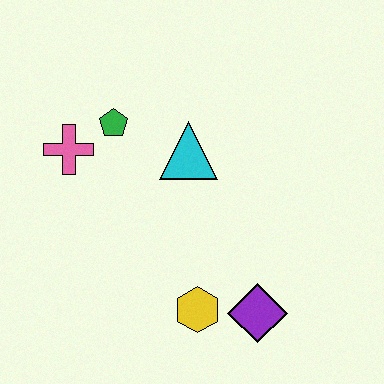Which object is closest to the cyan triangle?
The green pentagon is closest to the cyan triangle.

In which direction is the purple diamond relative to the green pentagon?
The purple diamond is below the green pentagon.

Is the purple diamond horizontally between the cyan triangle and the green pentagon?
No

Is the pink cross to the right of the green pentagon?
No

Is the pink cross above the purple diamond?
Yes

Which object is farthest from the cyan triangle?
The purple diamond is farthest from the cyan triangle.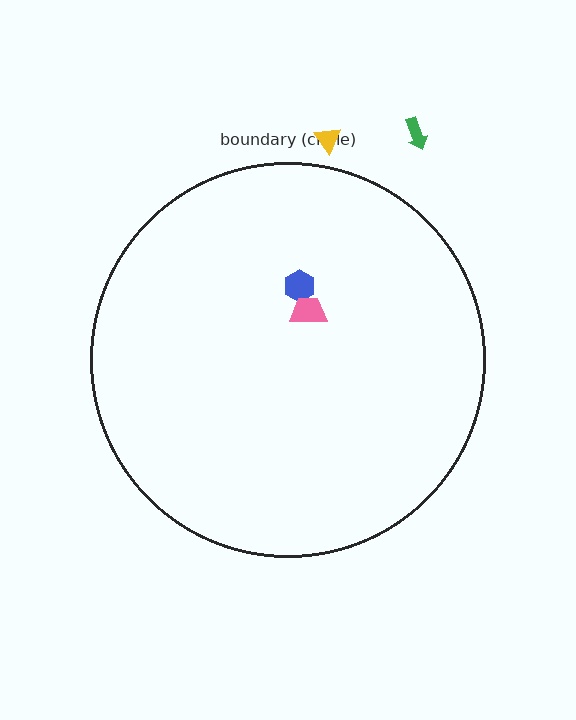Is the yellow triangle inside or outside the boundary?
Outside.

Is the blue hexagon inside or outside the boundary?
Inside.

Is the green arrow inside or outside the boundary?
Outside.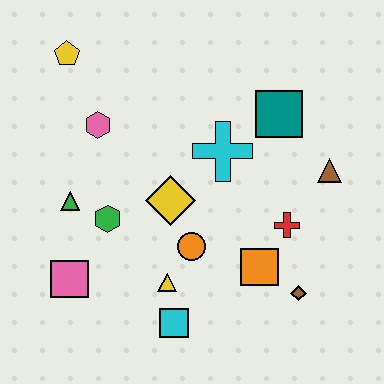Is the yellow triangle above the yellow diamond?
No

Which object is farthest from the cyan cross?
The pink square is farthest from the cyan cross.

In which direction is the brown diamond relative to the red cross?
The brown diamond is below the red cross.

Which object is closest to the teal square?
The cyan cross is closest to the teal square.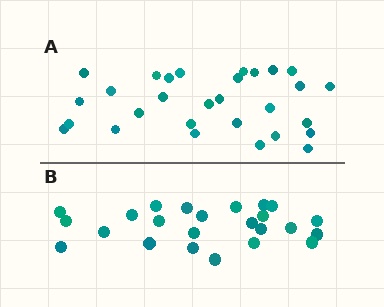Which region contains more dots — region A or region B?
Region A (the top region) has more dots.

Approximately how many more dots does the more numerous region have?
Region A has about 5 more dots than region B.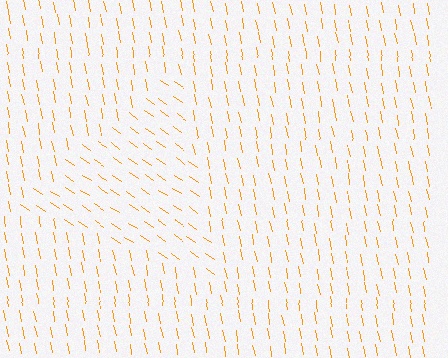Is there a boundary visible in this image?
Yes, there is a texture boundary formed by a change in line orientation.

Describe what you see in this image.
The image is filled with small orange line segments. A triangle region in the image has lines oriented differently from the surrounding lines, creating a visible texture boundary.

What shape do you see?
I see a triangle.